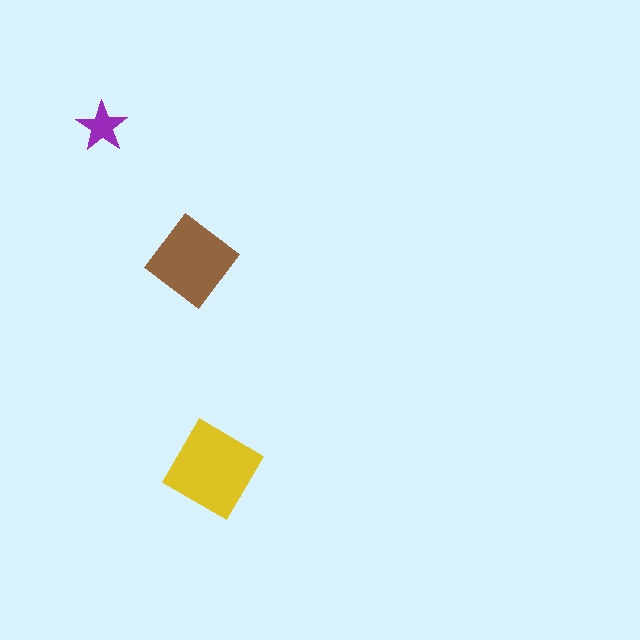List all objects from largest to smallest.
The yellow diamond, the brown diamond, the purple star.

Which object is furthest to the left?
The purple star is leftmost.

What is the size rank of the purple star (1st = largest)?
3rd.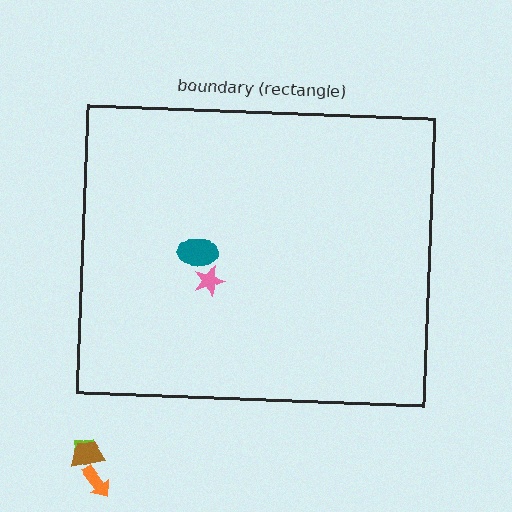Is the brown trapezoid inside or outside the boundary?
Outside.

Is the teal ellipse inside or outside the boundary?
Inside.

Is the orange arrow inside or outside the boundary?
Outside.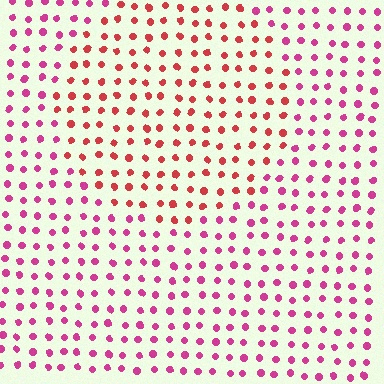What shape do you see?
I see a circle.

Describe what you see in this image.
The image is filled with small magenta elements in a uniform arrangement. A circle-shaped region is visible where the elements are tinted to a slightly different hue, forming a subtle color boundary.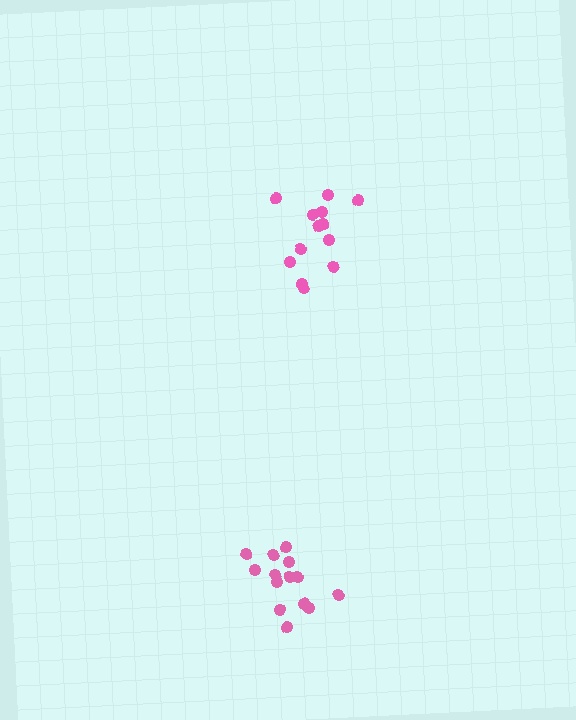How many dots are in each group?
Group 1: 13 dots, Group 2: 14 dots (27 total).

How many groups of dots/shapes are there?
There are 2 groups.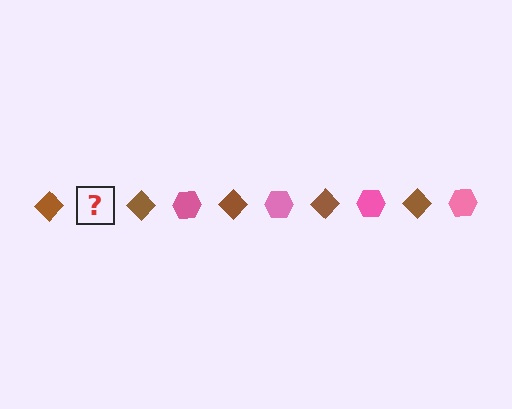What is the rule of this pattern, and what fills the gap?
The rule is that the pattern alternates between brown diamond and pink hexagon. The gap should be filled with a pink hexagon.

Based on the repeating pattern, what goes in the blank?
The blank should be a pink hexagon.